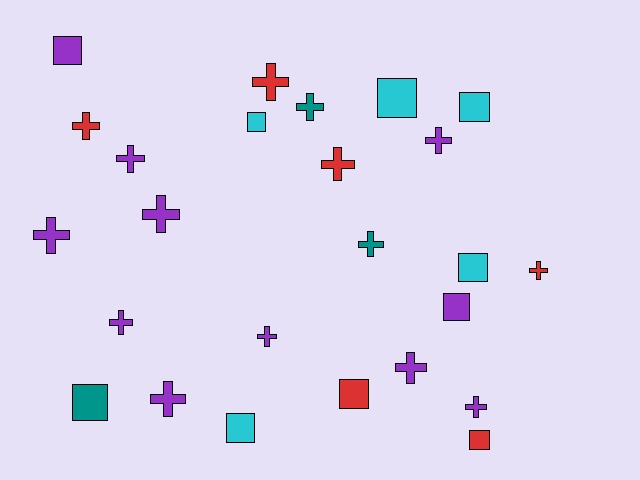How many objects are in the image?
There are 25 objects.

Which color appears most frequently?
Purple, with 11 objects.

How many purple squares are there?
There are 2 purple squares.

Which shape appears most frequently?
Cross, with 15 objects.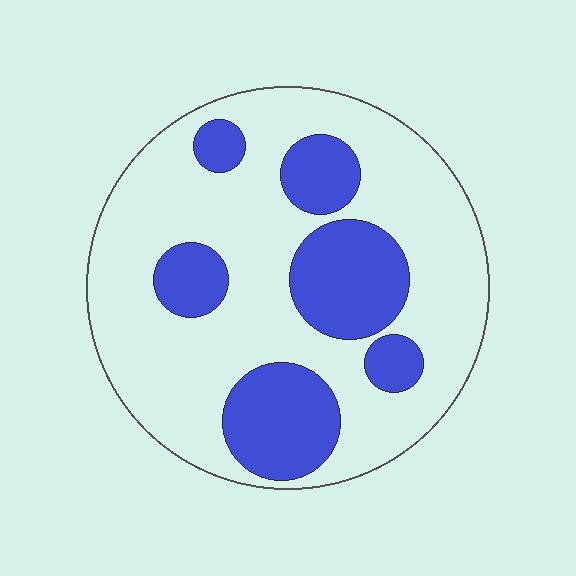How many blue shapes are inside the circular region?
6.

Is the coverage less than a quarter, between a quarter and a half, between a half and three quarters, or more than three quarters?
Between a quarter and a half.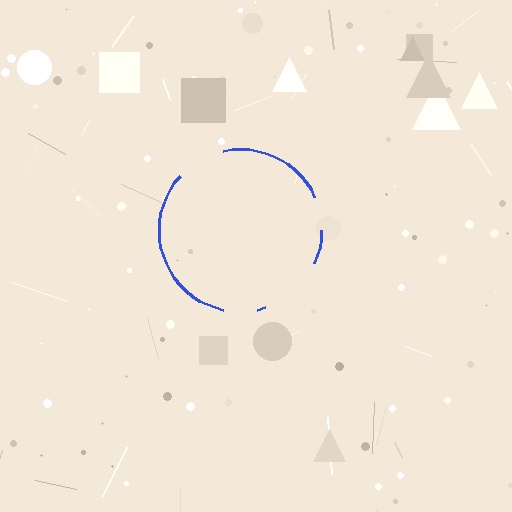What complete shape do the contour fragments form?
The contour fragments form a circle.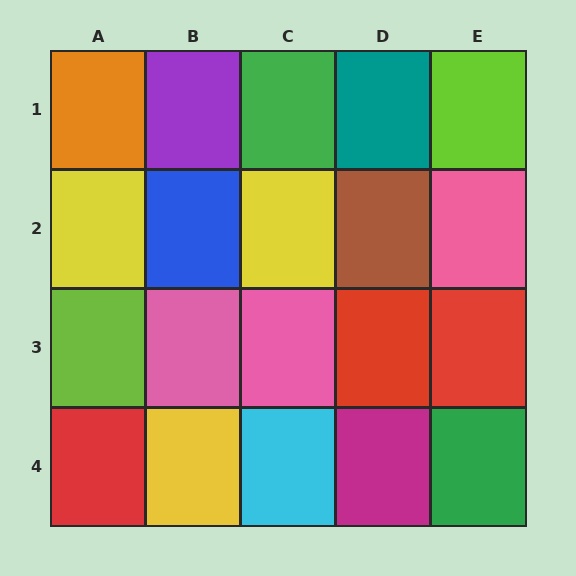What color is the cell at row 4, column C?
Cyan.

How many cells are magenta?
1 cell is magenta.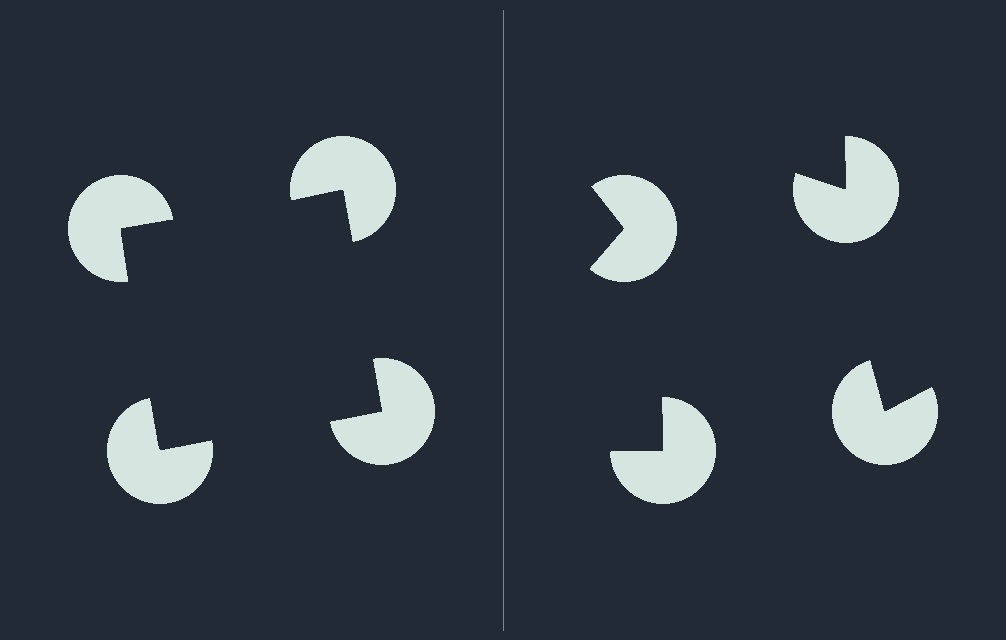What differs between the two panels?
The pac-man discs are positioned identically on both sides; only the wedge orientations differ. On the left they align to a square; on the right they are misaligned.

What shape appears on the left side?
An illusory square.